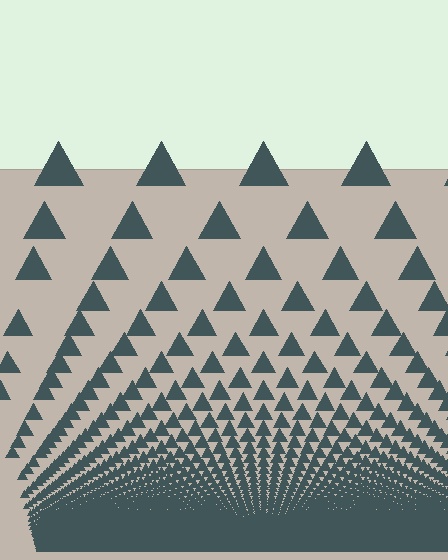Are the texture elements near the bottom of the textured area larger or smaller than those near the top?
Smaller. The gradient is inverted — elements near the bottom are smaller and denser.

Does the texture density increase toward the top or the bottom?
Density increases toward the bottom.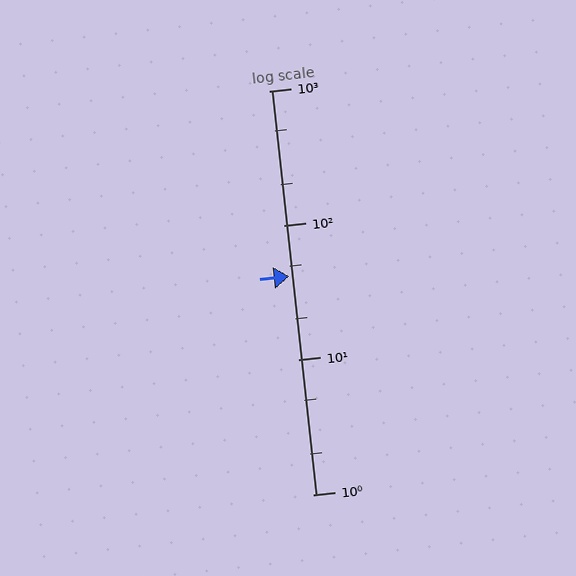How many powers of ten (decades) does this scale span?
The scale spans 3 decades, from 1 to 1000.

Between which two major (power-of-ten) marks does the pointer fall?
The pointer is between 10 and 100.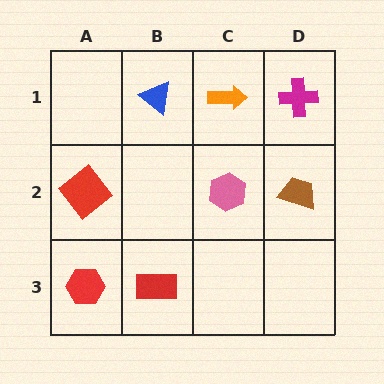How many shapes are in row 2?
3 shapes.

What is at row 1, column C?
An orange arrow.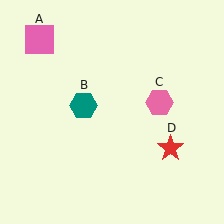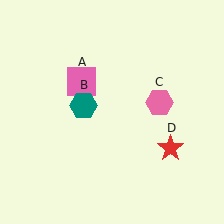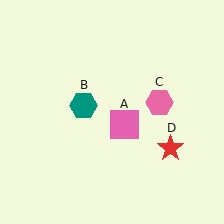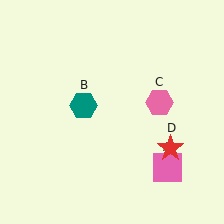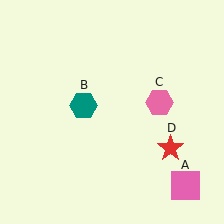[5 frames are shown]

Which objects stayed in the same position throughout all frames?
Teal hexagon (object B) and pink hexagon (object C) and red star (object D) remained stationary.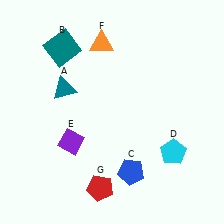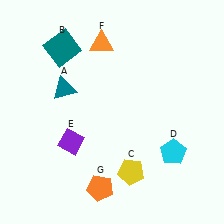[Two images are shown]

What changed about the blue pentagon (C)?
In Image 1, C is blue. In Image 2, it changed to yellow.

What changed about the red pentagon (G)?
In Image 1, G is red. In Image 2, it changed to orange.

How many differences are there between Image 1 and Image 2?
There are 2 differences between the two images.